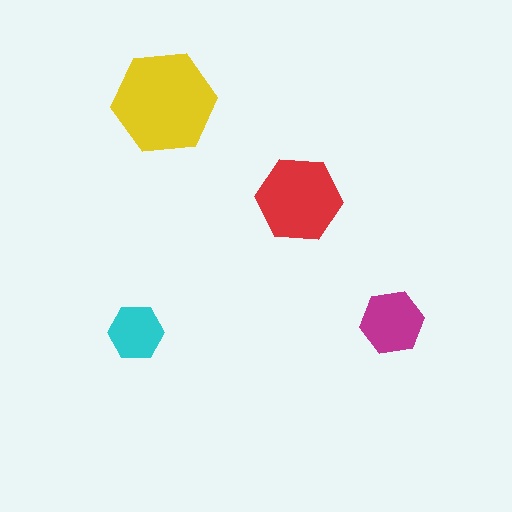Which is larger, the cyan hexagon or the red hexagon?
The red one.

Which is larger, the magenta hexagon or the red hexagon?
The red one.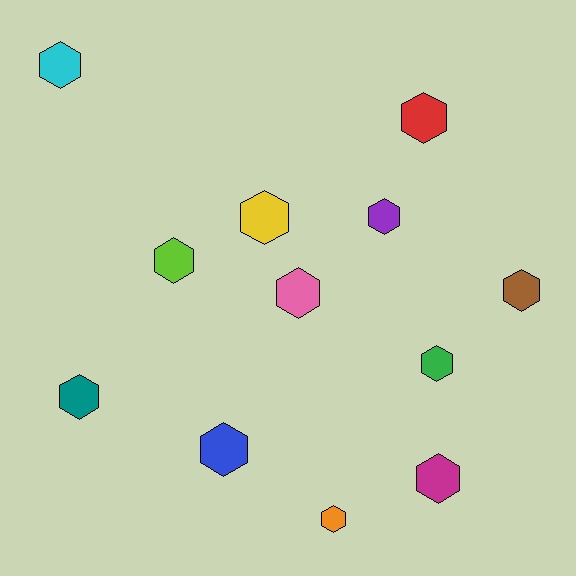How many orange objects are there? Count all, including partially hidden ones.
There is 1 orange object.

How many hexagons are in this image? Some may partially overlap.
There are 12 hexagons.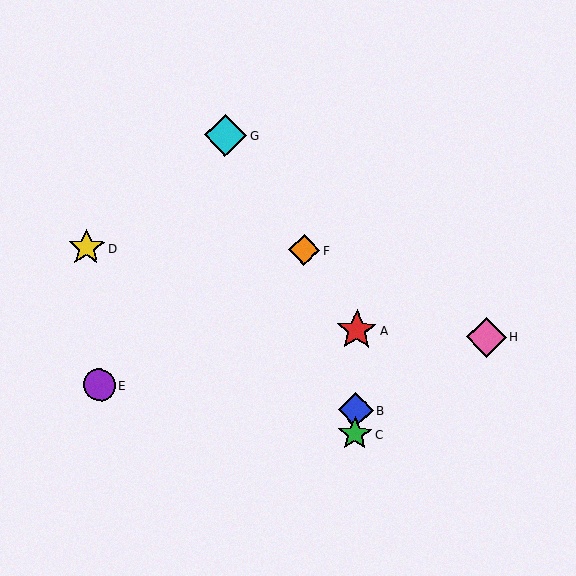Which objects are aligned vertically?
Objects A, B, C are aligned vertically.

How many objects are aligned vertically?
3 objects (A, B, C) are aligned vertically.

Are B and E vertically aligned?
No, B is at x≈355 and E is at x≈100.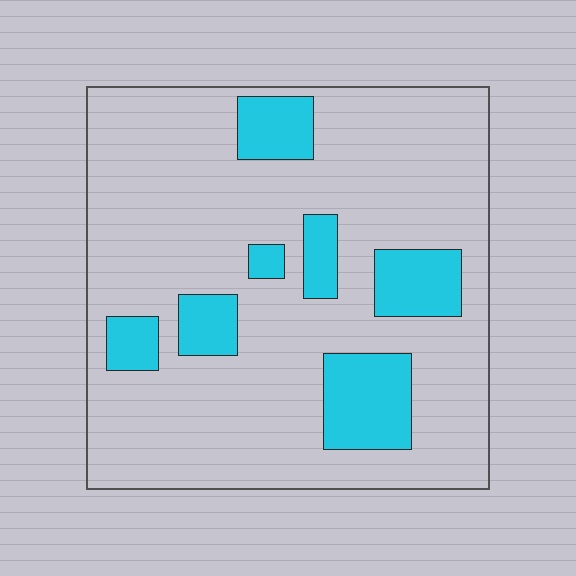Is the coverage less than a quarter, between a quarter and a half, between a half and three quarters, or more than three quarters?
Less than a quarter.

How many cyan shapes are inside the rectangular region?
7.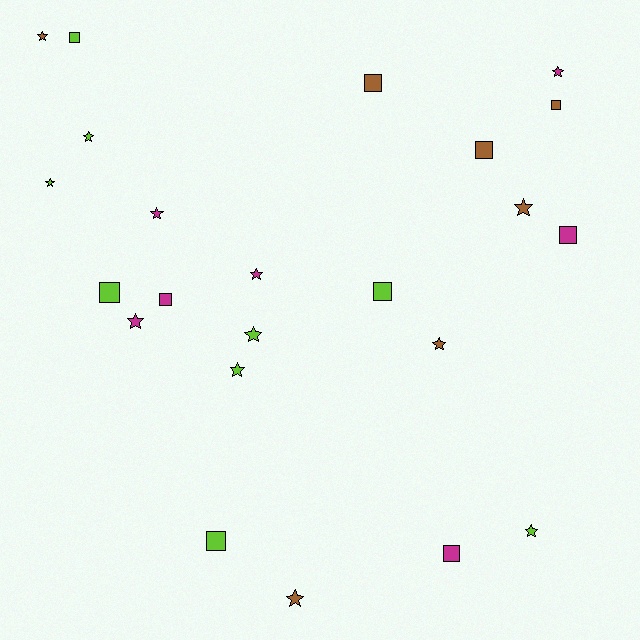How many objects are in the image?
There are 23 objects.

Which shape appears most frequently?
Star, with 13 objects.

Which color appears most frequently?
Lime, with 9 objects.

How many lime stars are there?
There are 5 lime stars.